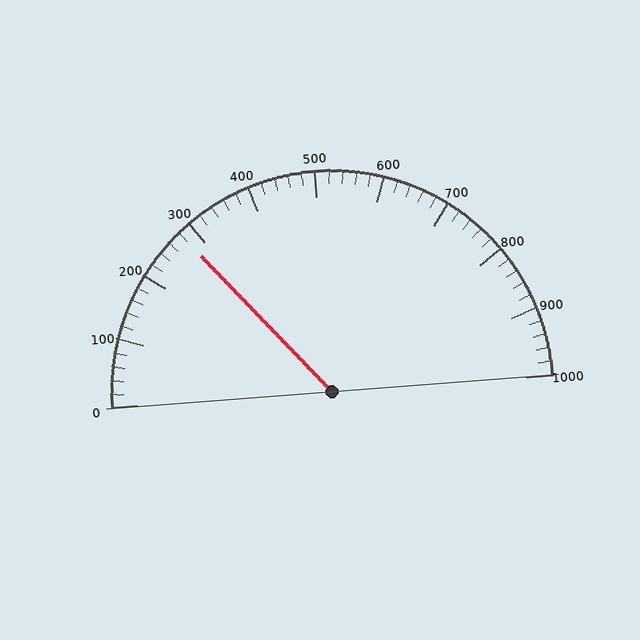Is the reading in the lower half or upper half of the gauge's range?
The reading is in the lower half of the range (0 to 1000).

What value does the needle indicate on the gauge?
The needle indicates approximately 280.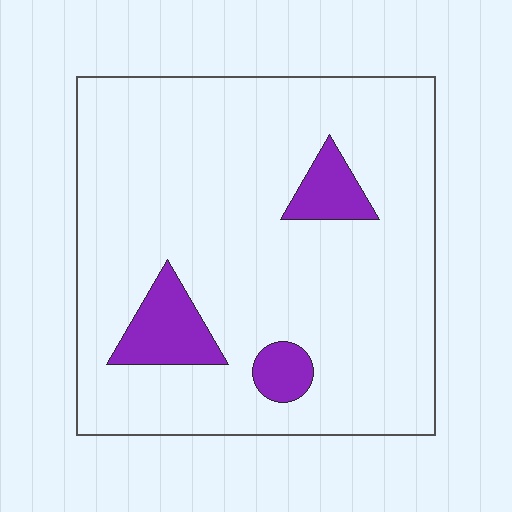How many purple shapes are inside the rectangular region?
3.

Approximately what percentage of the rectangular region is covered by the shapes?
Approximately 10%.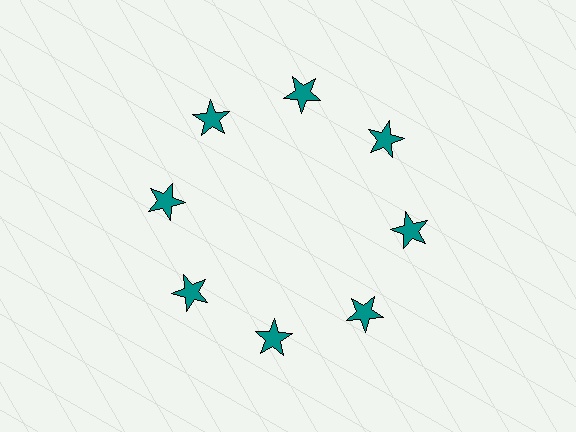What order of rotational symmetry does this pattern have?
This pattern has 8-fold rotational symmetry.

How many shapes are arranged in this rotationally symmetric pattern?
There are 8 shapes, arranged in 8 groups of 1.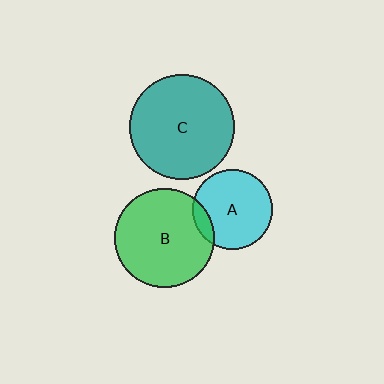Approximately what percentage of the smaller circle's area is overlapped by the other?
Approximately 10%.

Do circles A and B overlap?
Yes.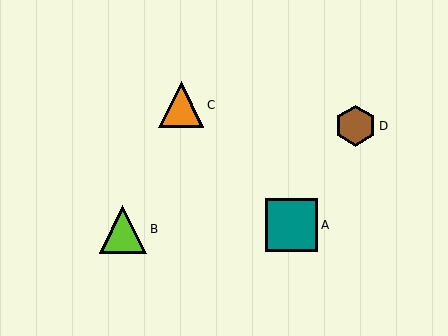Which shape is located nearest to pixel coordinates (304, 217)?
The teal square (labeled A) at (292, 225) is nearest to that location.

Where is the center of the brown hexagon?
The center of the brown hexagon is at (356, 126).